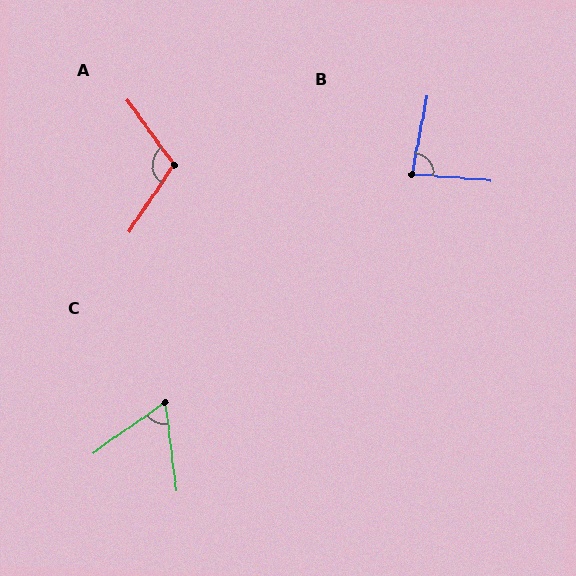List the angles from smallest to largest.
C (62°), B (84°), A (110°).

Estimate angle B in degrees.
Approximately 84 degrees.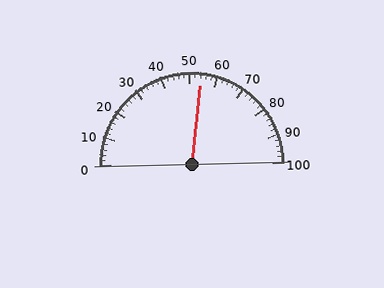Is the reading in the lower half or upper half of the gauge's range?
The reading is in the upper half of the range (0 to 100).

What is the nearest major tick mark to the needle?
The nearest major tick mark is 50.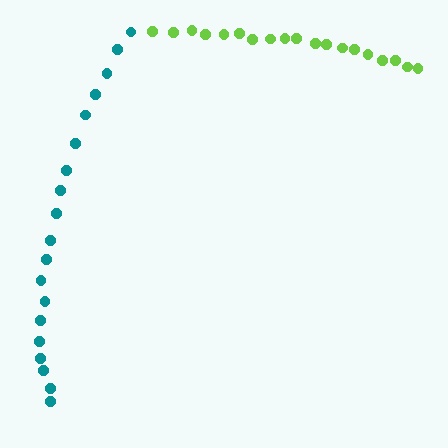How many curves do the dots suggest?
There are 2 distinct paths.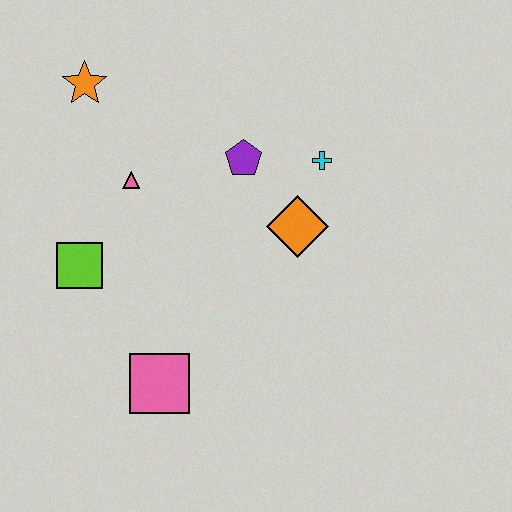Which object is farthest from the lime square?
The cyan cross is farthest from the lime square.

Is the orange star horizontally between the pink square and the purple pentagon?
No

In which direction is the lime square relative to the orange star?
The lime square is below the orange star.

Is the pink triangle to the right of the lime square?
Yes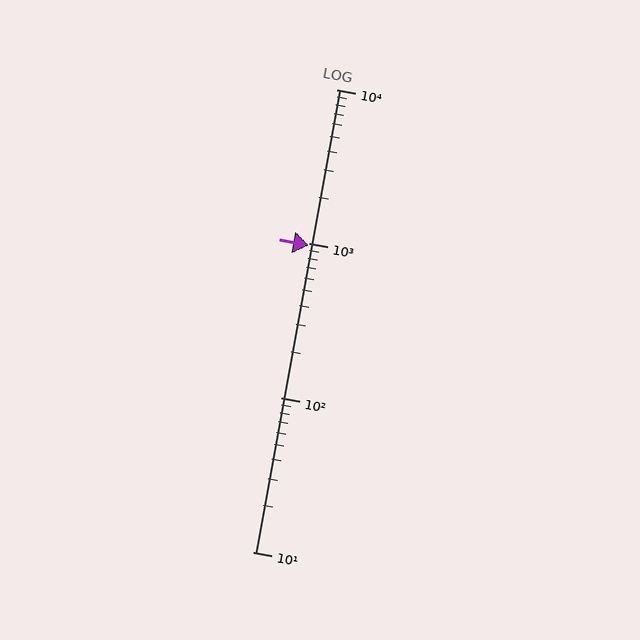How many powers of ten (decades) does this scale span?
The scale spans 3 decades, from 10 to 10000.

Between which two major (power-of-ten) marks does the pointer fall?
The pointer is between 100 and 1000.